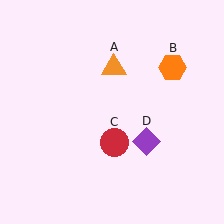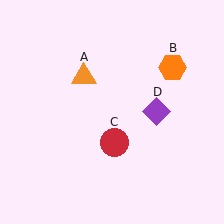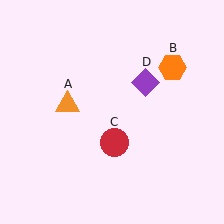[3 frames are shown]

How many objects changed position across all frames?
2 objects changed position: orange triangle (object A), purple diamond (object D).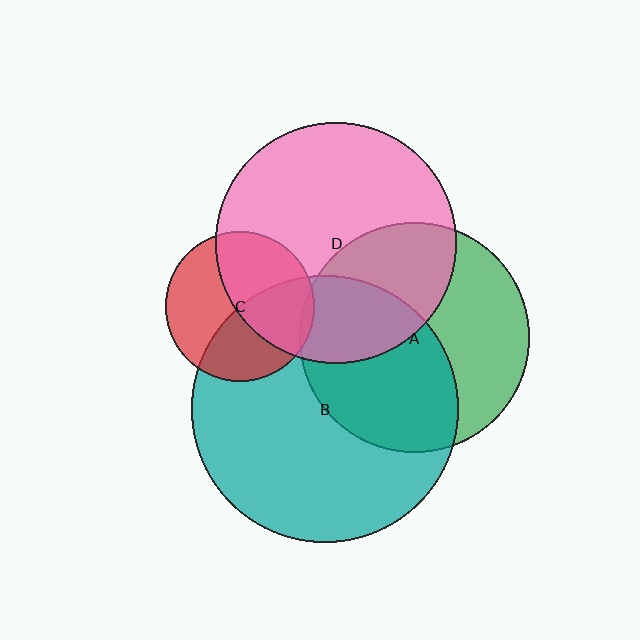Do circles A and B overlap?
Yes.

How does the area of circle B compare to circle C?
Approximately 3.2 times.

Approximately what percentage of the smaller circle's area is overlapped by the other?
Approximately 50%.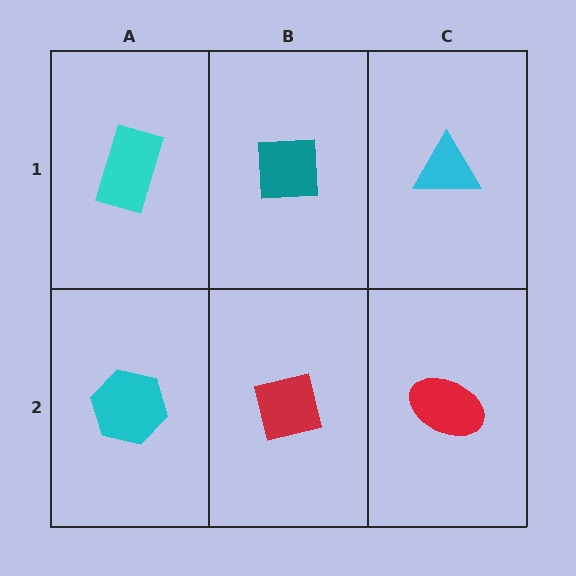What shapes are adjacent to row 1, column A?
A cyan hexagon (row 2, column A), a teal square (row 1, column B).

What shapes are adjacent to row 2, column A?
A cyan rectangle (row 1, column A), a red square (row 2, column B).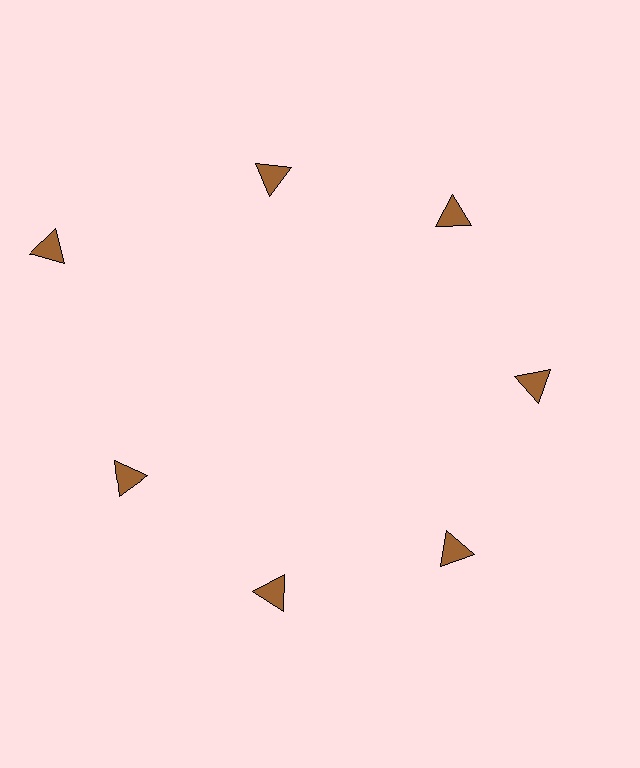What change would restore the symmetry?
The symmetry would be restored by moving it inward, back onto the ring so that all 7 triangles sit at equal angles and equal distance from the center.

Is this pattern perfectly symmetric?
No. The 7 brown triangles are arranged in a ring, but one element near the 10 o'clock position is pushed outward from the center, breaking the 7-fold rotational symmetry.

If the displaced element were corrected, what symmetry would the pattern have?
It would have 7-fold rotational symmetry — the pattern would map onto itself every 51 degrees.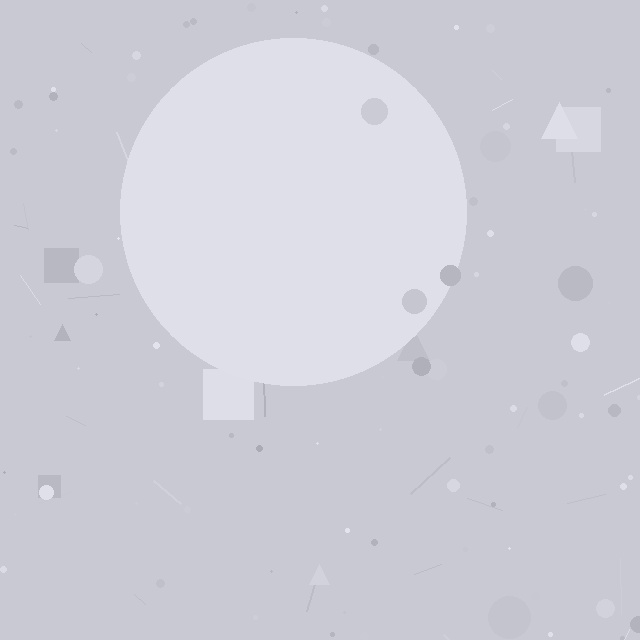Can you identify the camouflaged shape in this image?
The camouflaged shape is a circle.